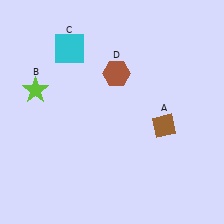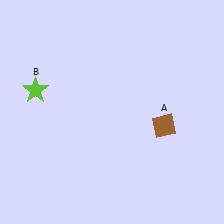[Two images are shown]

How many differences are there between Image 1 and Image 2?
There are 2 differences between the two images.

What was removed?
The brown hexagon (D), the cyan square (C) were removed in Image 2.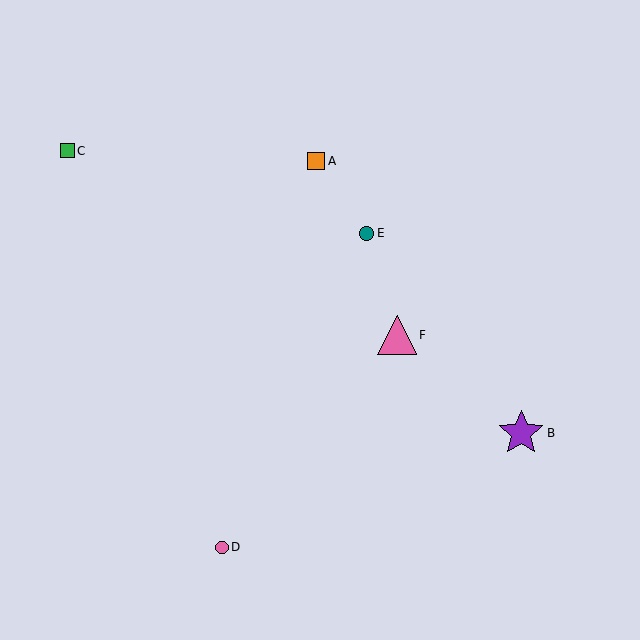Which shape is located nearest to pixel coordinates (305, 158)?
The orange square (labeled A) at (316, 161) is nearest to that location.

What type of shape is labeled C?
Shape C is a green square.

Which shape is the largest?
The purple star (labeled B) is the largest.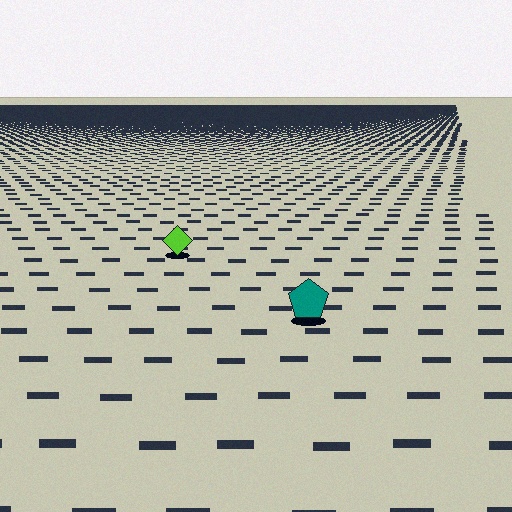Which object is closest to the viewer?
The teal pentagon is closest. The texture marks near it are larger and more spread out.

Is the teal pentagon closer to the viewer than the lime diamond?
Yes. The teal pentagon is closer — you can tell from the texture gradient: the ground texture is coarser near it.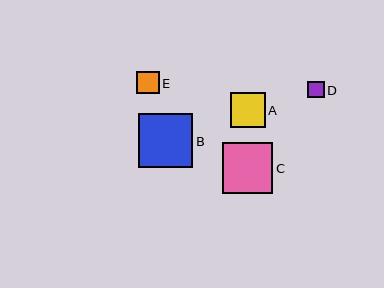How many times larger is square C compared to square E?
Square C is approximately 2.3 times the size of square E.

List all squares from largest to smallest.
From largest to smallest: B, C, A, E, D.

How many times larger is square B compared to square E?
Square B is approximately 2.4 times the size of square E.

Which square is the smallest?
Square D is the smallest with a size of approximately 17 pixels.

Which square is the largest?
Square B is the largest with a size of approximately 54 pixels.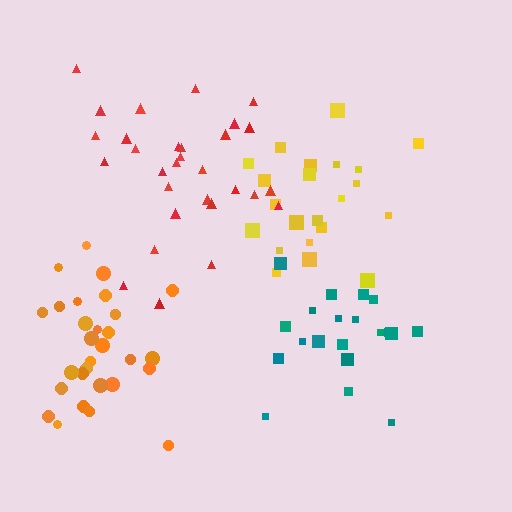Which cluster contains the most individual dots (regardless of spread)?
Red (30).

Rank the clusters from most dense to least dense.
orange, teal, red, yellow.